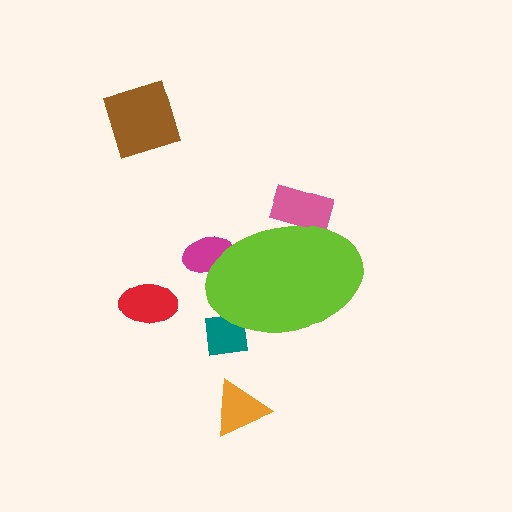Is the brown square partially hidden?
No, the brown square is fully visible.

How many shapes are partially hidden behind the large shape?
3 shapes are partially hidden.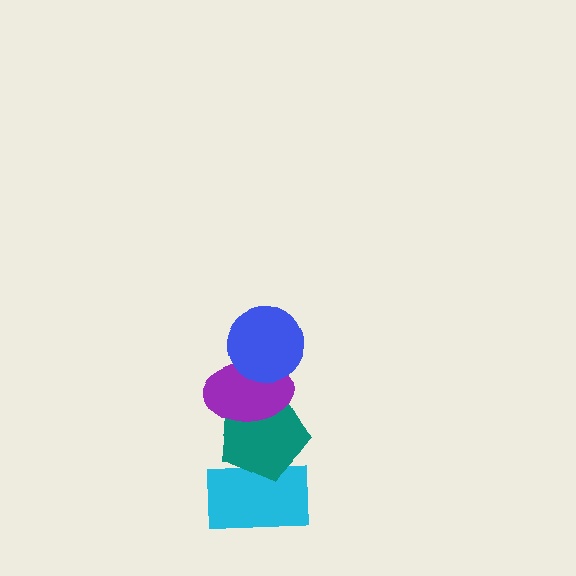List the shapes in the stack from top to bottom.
From top to bottom: the blue circle, the purple ellipse, the teal pentagon, the cyan rectangle.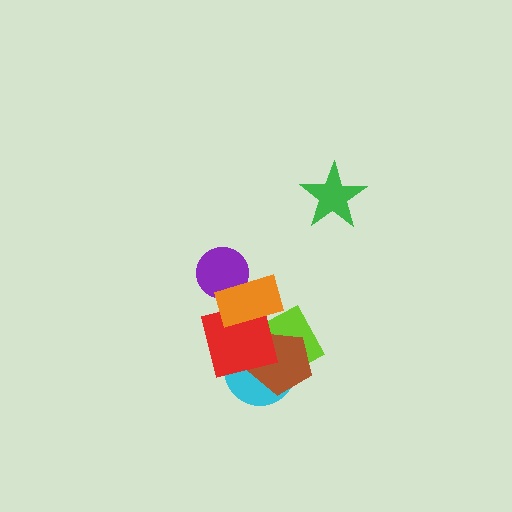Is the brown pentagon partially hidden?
Yes, it is partially covered by another shape.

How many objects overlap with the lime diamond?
4 objects overlap with the lime diamond.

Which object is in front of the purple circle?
The orange rectangle is in front of the purple circle.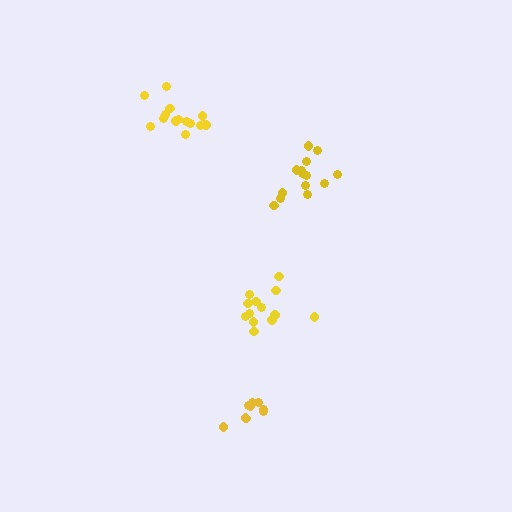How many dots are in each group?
Group 1: 9 dots, Group 2: 14 dots, Group 3: 13 dots, Group 4: 14 dots (50 total).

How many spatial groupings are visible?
There are 4 spatial groupings.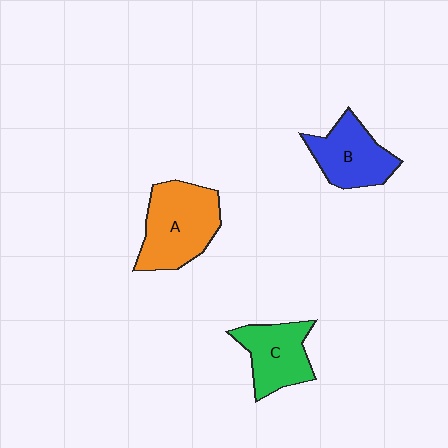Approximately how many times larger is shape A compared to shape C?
Approximately 1.4 times.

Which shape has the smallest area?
Shape C (green).